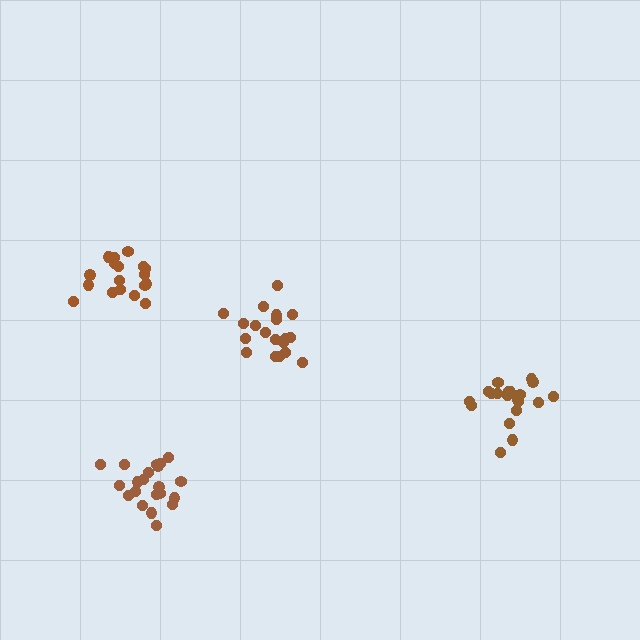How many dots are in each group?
Group 1: 18 dots, Group 2: 21 dots, Group 3: 20 dots, Group 4: 19 dots (78 total).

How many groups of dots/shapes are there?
There are 4 groups.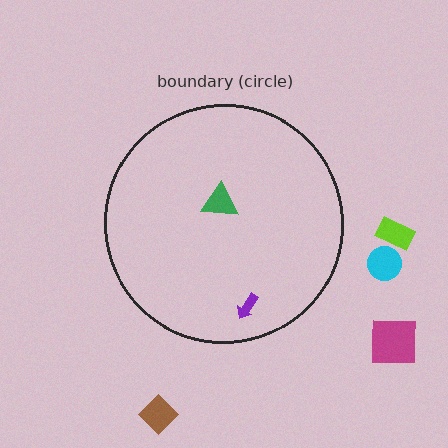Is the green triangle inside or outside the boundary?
Inside.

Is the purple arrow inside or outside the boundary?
Inside.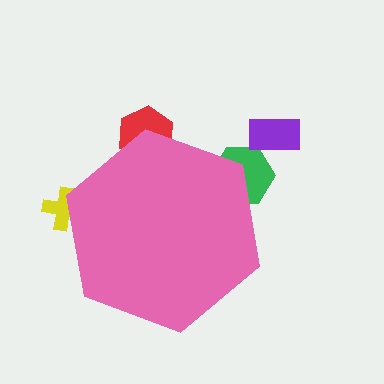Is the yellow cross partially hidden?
Yes, the yellow cross is partially hidden behind the pink hexagon.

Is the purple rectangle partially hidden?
No, the purple rectangle is fully visible.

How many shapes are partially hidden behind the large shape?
3 shapes are partially hidden.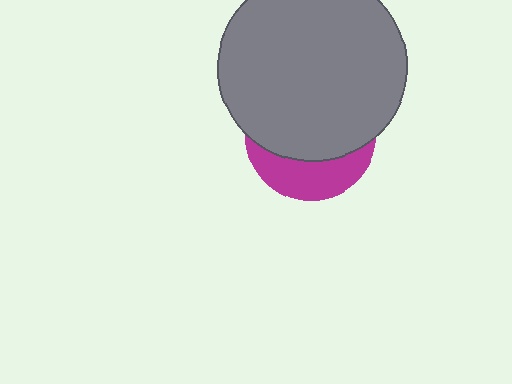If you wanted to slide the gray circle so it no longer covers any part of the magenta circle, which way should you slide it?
Slide it up — that is the most direct way to separate the two shapes.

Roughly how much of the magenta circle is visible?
A small part of it is visible (roughly 32%).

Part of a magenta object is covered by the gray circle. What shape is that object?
It is a circle.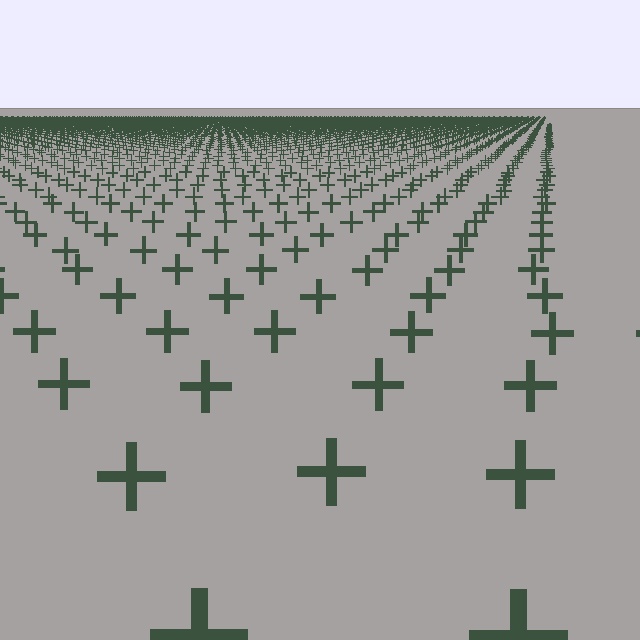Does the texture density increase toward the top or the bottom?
Density increases toward the top.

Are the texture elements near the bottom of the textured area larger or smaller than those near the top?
Larger. Near the bottom, elements are closer to the viewer and appear at a bigger on-screen size.